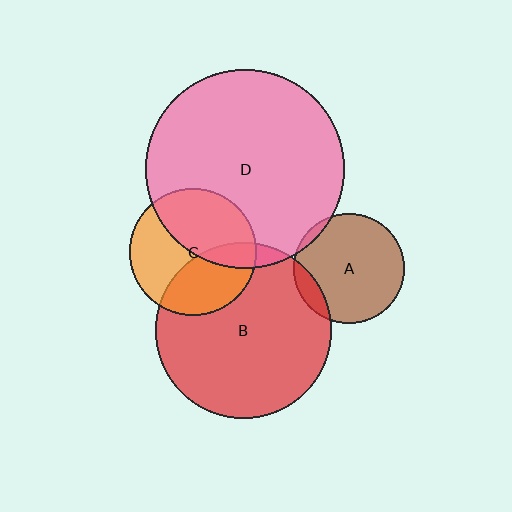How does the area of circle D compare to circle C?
Approximately 2.4 times.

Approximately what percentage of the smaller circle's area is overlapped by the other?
Approximately 45%.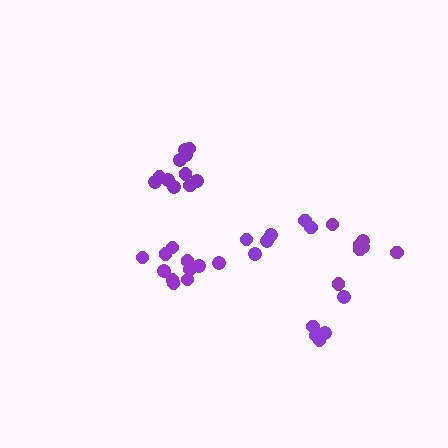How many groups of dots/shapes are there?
There are 5 groups.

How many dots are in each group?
Group 1: 11 dots, Group 2: 6 dots, Group 3: 7 dots, Group 4: 5 dots, Group 5: 11 dots (40 total).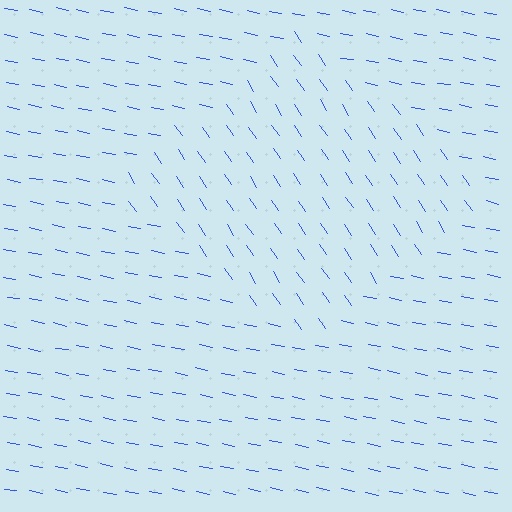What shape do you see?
I see a diamond.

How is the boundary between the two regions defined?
The boundary is defined purely by a change in line orientation (approximately 45 degrees difference). All lines are the same color and thickness.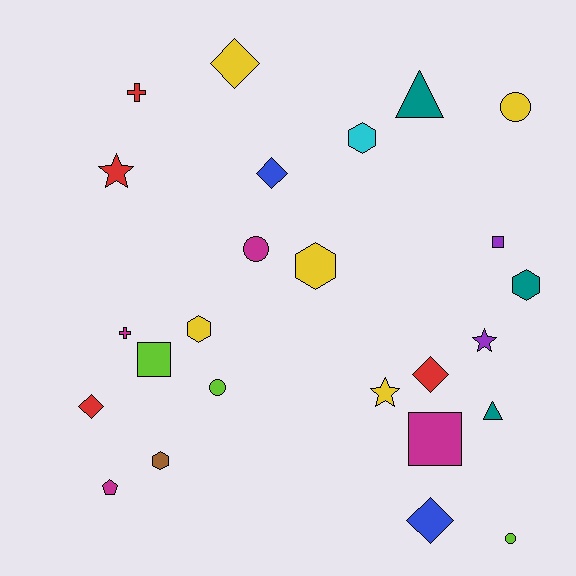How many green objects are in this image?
There are no green objects.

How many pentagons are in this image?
There is 1 pentagon.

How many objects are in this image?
There are 25 objects.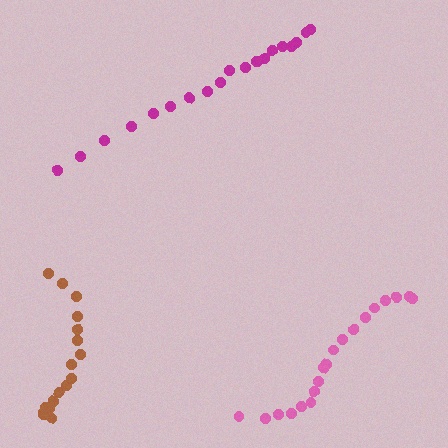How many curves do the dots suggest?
There are 3 distinct paths.